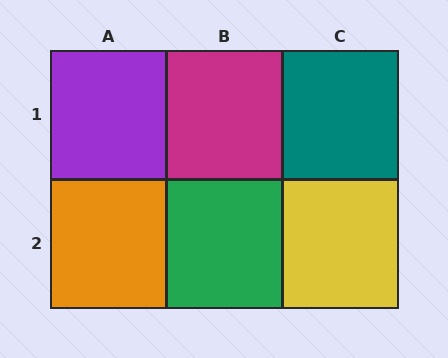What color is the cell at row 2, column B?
Green.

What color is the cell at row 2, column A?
Orange.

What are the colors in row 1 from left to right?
Purple, magenta, teal.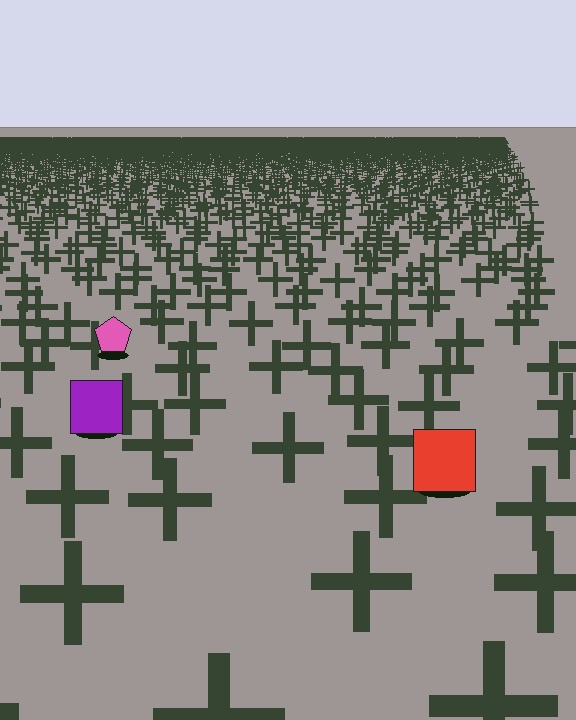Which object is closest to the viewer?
The red square is closest. The texture marks near it are larger and more spread out.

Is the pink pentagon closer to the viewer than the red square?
No. The red square is closer — you can tell from the texture gradient: the ground texture is coarser near it.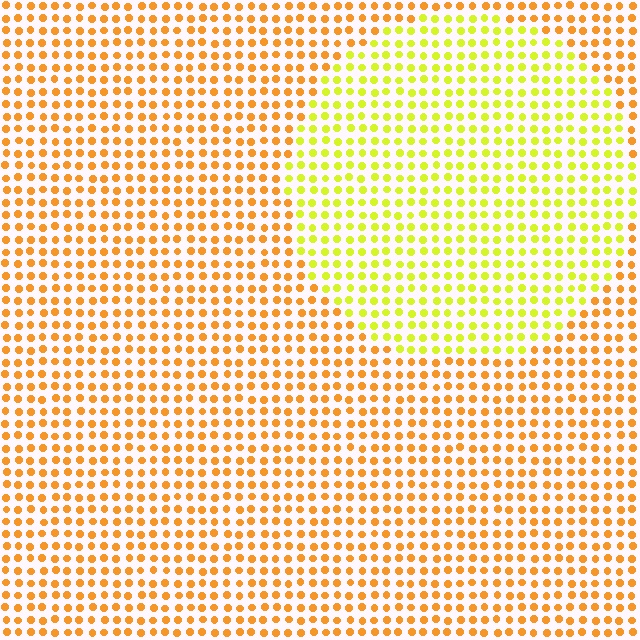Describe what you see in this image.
The image is filled with small orange elements in a uniform arrangement. A circle-shaped region is visible where the elements are tinted to a slightly different hue, forming a subtle color boundary.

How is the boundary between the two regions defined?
The boundary is defined purely by a slight shift in hue (about 37 degrees). Spacing, size, and orientation are identical on both sides.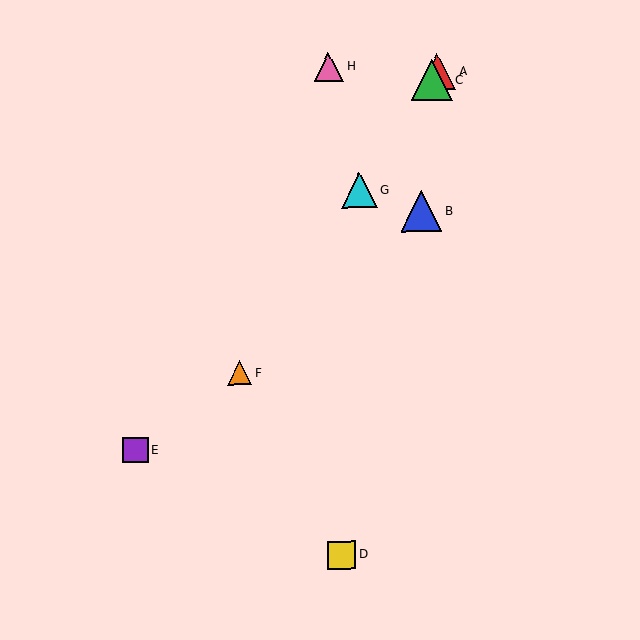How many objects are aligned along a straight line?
4 objects (A, C, F, G) are aligned along a straight line.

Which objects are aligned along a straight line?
Objects A, C, F, G are aligned along a straight line.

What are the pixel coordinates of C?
Object C is at (432, 80).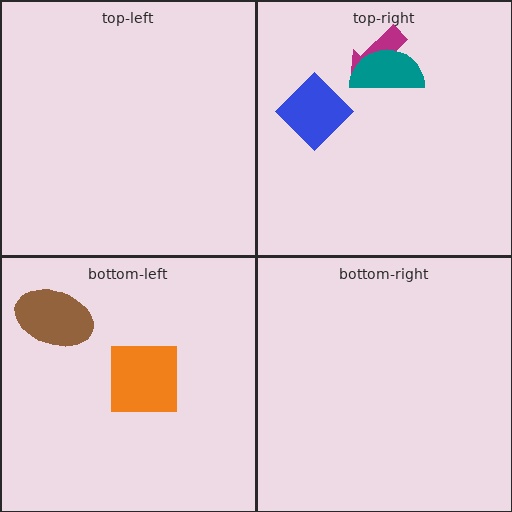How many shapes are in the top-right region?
3.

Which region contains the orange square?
The bottom-left region.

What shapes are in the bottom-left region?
The brown ellipse, the orange square.